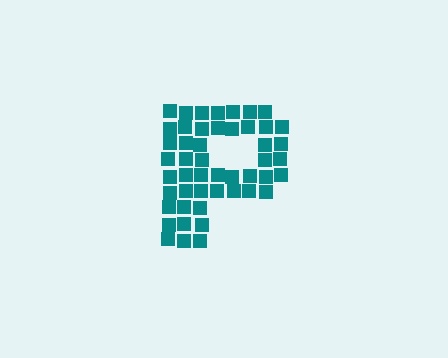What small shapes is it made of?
It is made of small squares.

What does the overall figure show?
The overall figure shows the letter P.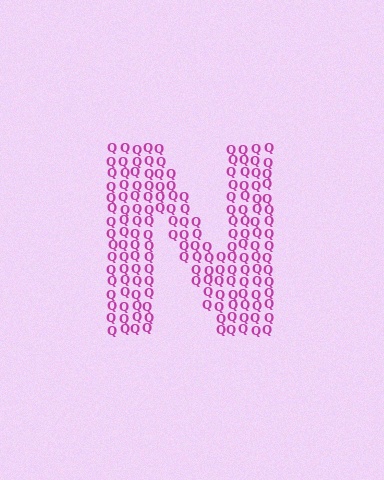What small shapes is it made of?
It is made of small letter Q's.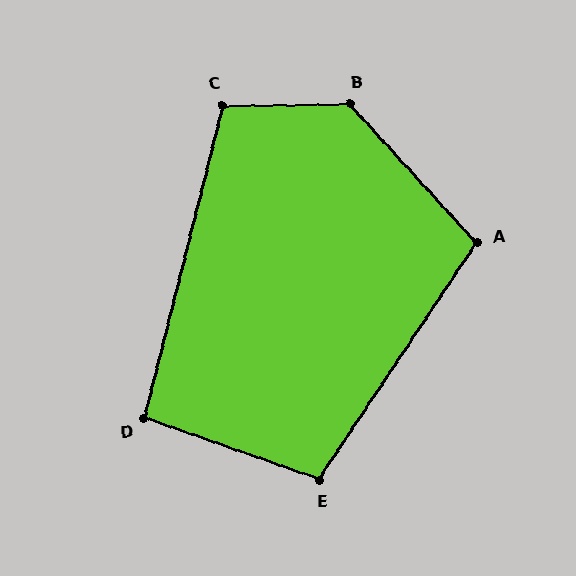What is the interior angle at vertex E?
Approximately 104 degrees (obtuse).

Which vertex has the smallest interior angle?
D, at approximately 95 degrees.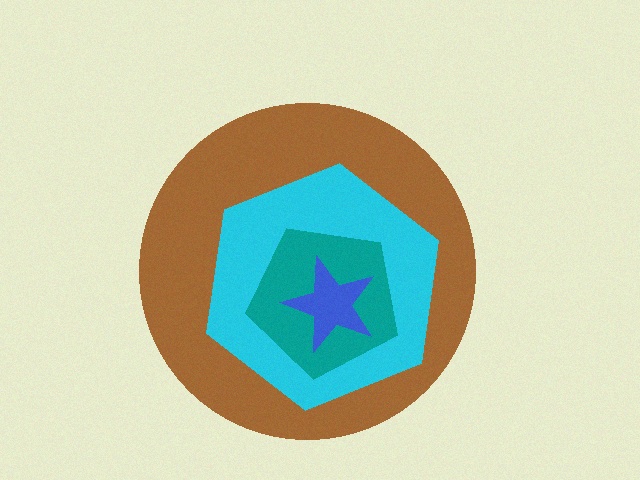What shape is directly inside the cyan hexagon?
The teal pentagon.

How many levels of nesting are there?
4.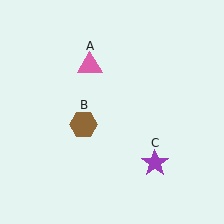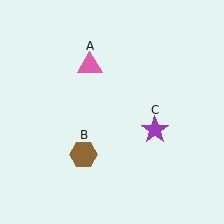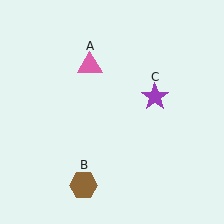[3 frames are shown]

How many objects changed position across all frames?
2 objects changed position: brown hexagon (object B), purple star (object C).